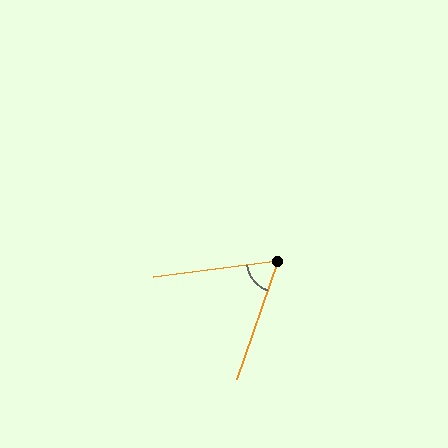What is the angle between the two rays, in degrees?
Approximately 64 degrees.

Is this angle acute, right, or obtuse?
It is acute.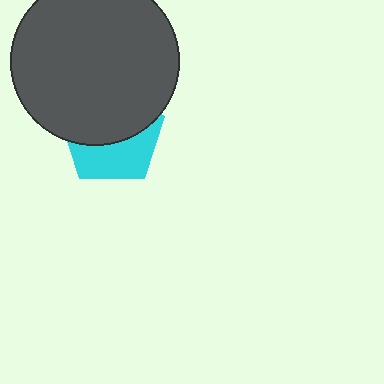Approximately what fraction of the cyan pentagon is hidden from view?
Roughly 57% of the cyan pentagon is hidden behind the dark gray circle.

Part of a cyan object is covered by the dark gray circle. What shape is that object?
It is a pentagon.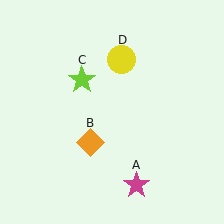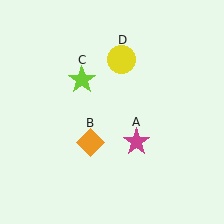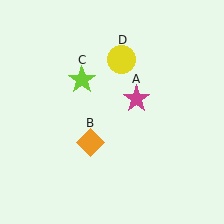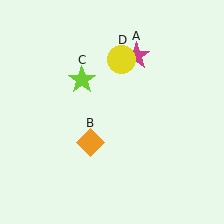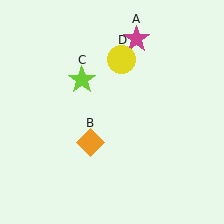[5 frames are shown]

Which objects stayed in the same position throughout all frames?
Orange diamond (object B) and lime star (object C) and yellow circle (object D) remained stationary.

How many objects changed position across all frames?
1 object changed position: magenta star (object A).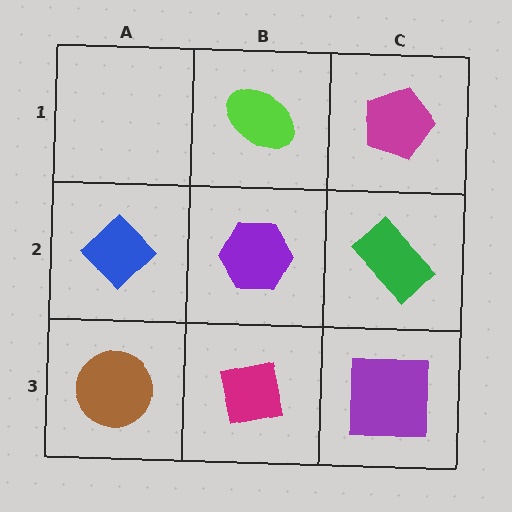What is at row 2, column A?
A blue diamond.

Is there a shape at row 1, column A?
No, that cell is empty.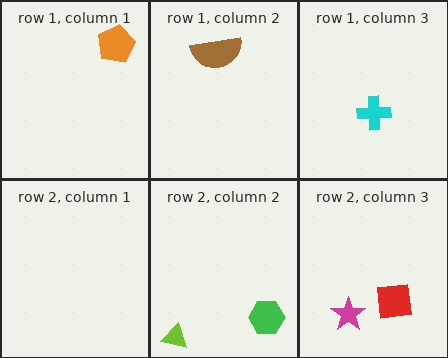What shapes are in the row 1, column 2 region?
The brown semicircle.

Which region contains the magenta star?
The row 2, column 3 region.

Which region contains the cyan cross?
The row 1, column 3 region.